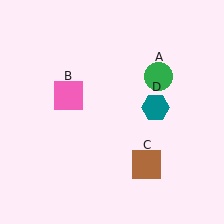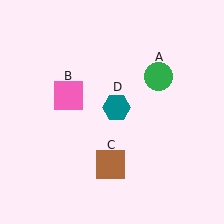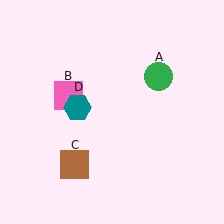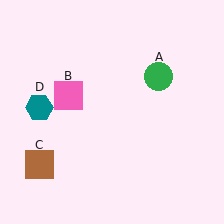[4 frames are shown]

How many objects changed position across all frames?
2 objects changed position: brown square (object C), teal hexagon (object D).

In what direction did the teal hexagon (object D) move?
The teal hexagon (object D) moved left.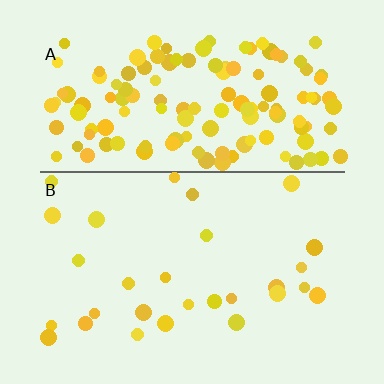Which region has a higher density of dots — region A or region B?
A (the top).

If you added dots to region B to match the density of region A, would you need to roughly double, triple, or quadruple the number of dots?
Approximately quadruple.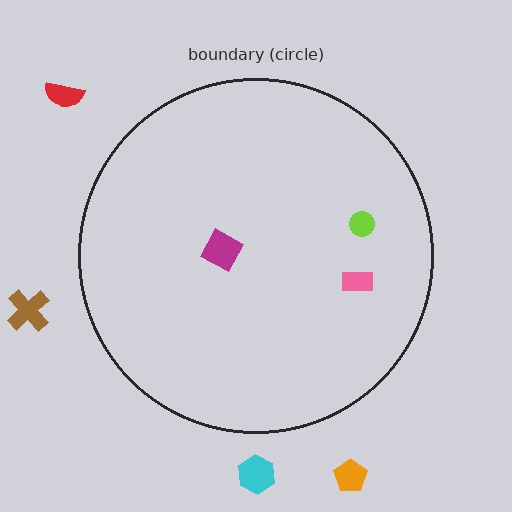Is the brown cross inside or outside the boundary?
Outside.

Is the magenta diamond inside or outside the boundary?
Inside.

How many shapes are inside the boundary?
3 inside, 4 outside.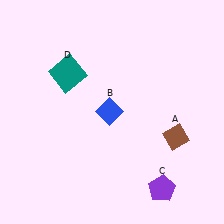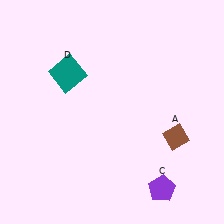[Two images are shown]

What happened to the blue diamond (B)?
The blue diamond (B) was removed in Image 2. It was in the top-left area of Image 1.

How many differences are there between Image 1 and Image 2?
There is 1 difference between the two images.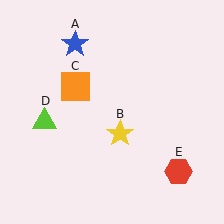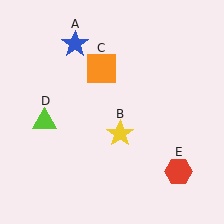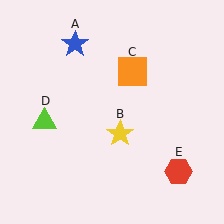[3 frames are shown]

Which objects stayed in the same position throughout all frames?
Blue star (object A) and yellow star (object B) and lime triangle (object D) and red hexagon (object E) remained stationary.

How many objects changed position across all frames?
1 object changed position: orange square (object C).